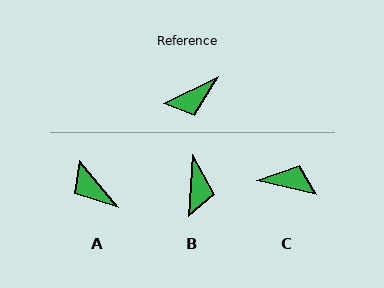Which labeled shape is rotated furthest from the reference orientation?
C, about 142 degrees away.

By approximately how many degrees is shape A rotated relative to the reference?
Approximately 76 degrees clockwise.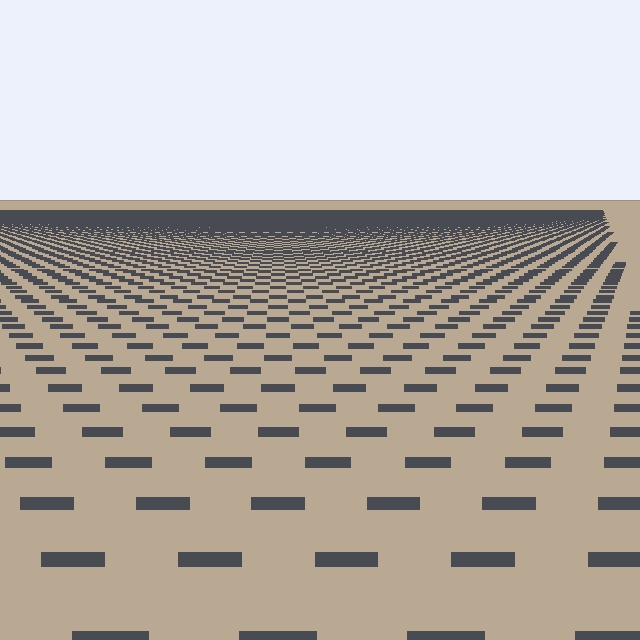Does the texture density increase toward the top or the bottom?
Density increases toward the top.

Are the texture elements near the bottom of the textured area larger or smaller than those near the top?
Larger. Near the bottom, elements are closer to the viewer and appear at a bigger on-screen size.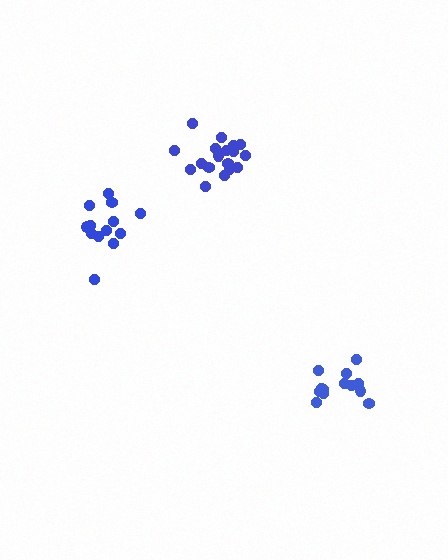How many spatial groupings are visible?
There are 3 spatial groupings.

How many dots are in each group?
Group 1: 13 dots, Group 2: 18 dots, Group 3: 13 dots (44 total).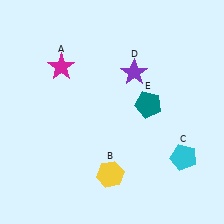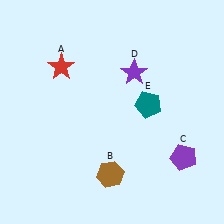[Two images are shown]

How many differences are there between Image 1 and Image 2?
There are 3 differences between the two images.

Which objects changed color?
A changed from magenta to red. B changed from yellow to brown. C changed from cyan to purple.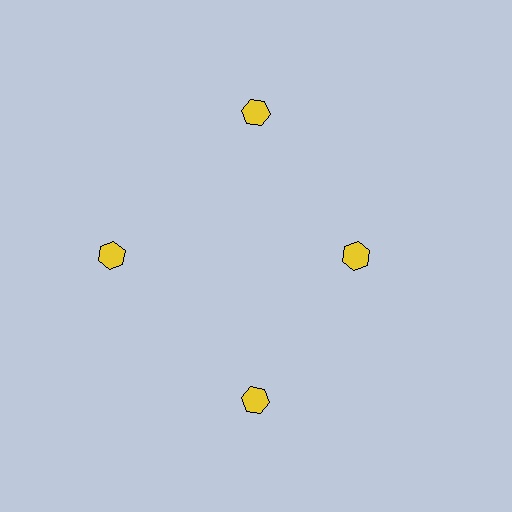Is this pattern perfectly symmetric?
No. The 4 yellow hexagons are arranged in a ring, but one element near the 3 o'clock position is pulled inward toward the center, breaking the 4-fold rotational symmetry.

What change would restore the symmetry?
The symmetry would be restored by moving it outward, back onto the ring so that all 4 hexagons sit at equal angles and equal distance from the center.